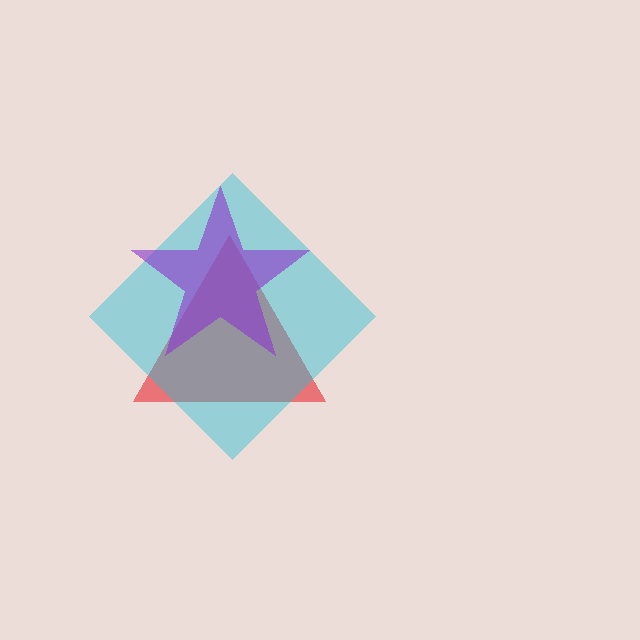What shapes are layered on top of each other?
The layered shapes are: a red triangle, a cyan diamond, a purple star.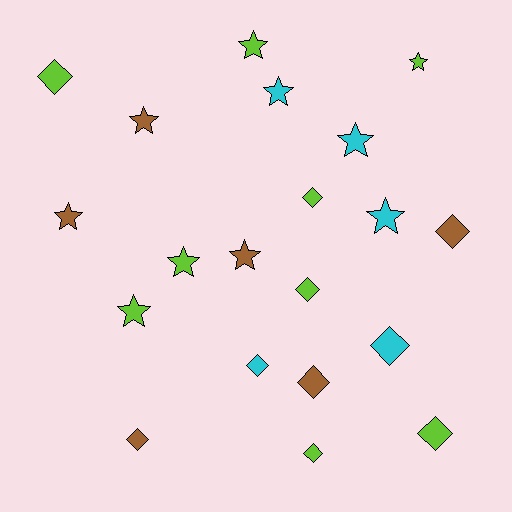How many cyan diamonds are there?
There are 2 cyan diamonds.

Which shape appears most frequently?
Star, with 10 objects.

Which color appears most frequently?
Lime, with 9 objects.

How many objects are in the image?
There are 20 objects.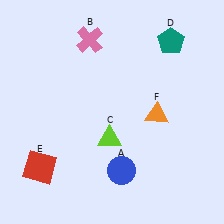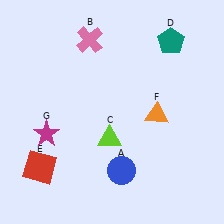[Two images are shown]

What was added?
A magenta star (G) was added in Image 2.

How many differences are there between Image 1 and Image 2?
There is 1 difference between the two images.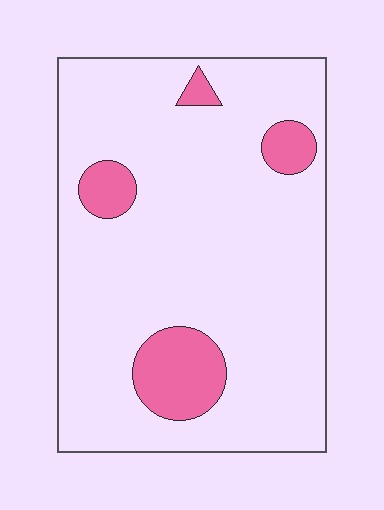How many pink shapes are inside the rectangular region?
4.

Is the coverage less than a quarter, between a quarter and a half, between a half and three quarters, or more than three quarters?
Less than a quarter.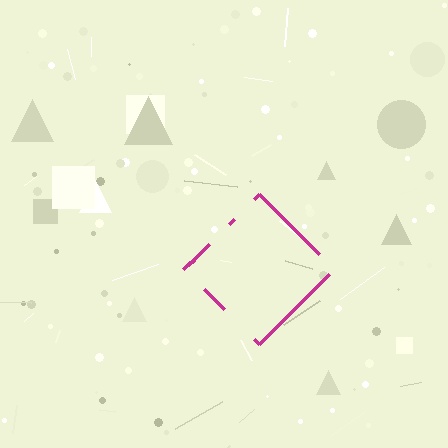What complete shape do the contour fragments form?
The contour fragments form a diamond.